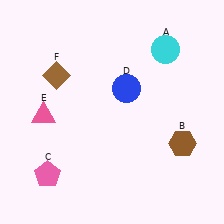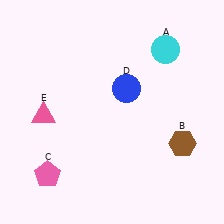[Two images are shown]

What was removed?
The brown diamond (F) was removed in Image 2.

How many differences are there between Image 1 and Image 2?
There is 1 difference between the two images.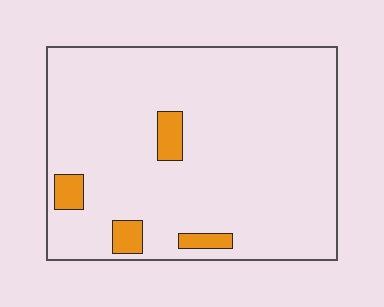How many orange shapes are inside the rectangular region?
4.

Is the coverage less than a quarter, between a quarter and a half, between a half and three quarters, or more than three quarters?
Less than a quarter.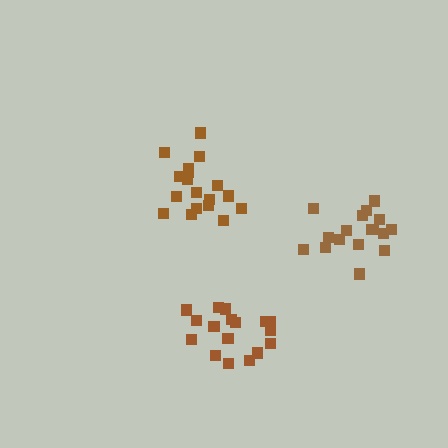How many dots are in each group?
Group 1: 18 dots, Group 2: 18 dots, Group 3: 17 dots (53 total).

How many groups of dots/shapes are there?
There are 3 groups.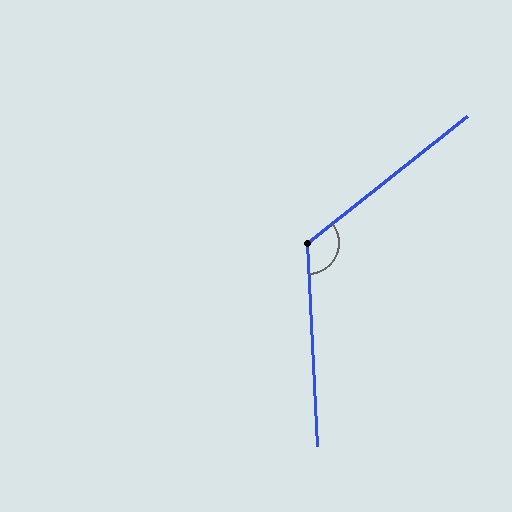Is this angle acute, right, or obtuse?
It is obtuse.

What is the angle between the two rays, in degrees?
Approximately 126 degrees.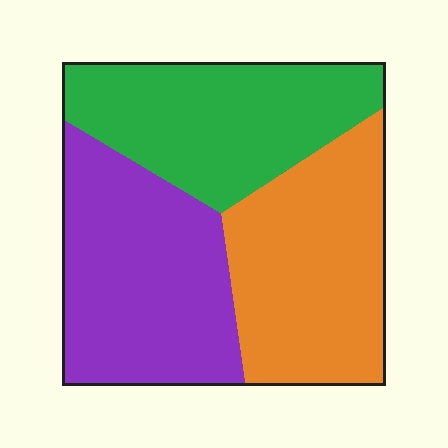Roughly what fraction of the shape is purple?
Purple covers roughly 35% of the shape.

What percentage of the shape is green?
Green takes up about one third (1/3) of the shape.